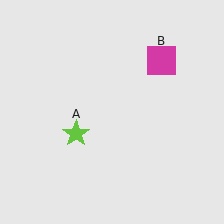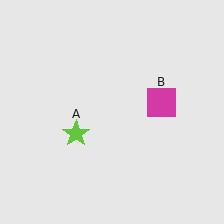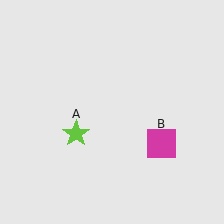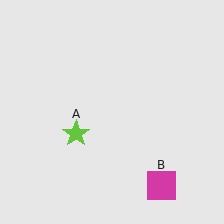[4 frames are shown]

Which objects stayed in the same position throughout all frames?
Lime star (object A) remained stationary.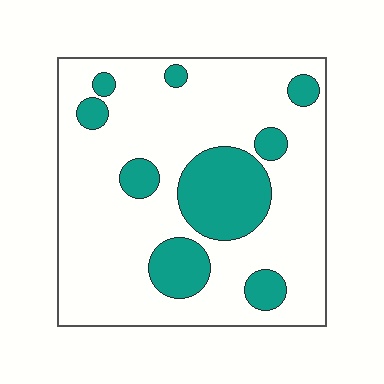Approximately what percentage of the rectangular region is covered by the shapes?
Approximately 20%.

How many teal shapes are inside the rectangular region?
9.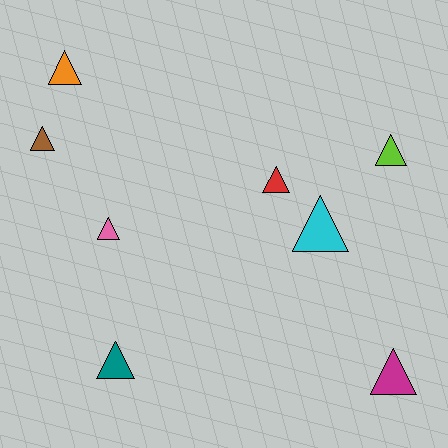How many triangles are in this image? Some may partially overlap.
There are 8 triangles.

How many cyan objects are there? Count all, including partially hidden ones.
There is 1 cyan object.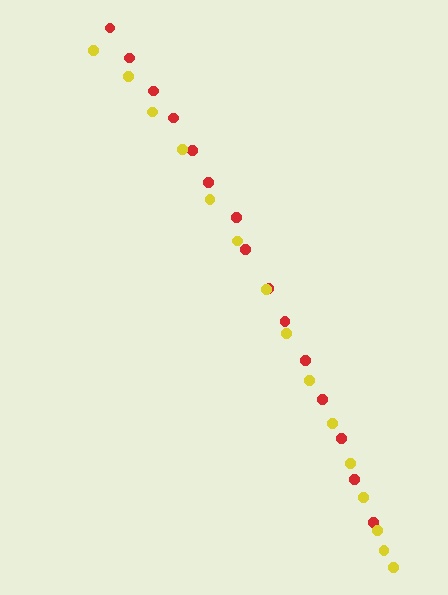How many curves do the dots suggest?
There are 2 distinct paths.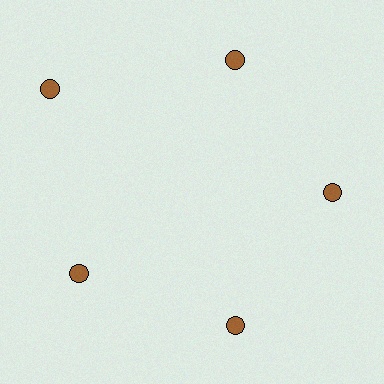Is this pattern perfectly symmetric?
No. The 5 brown circles are arranged in a ring, but one element near the 10 o'clock position is pushed outward from the center, breaking the 5-fold rotational symmetry.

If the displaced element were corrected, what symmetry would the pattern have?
It would have 5-fold rotational symmetry — the pattern would map onto itself every 72 degrees.